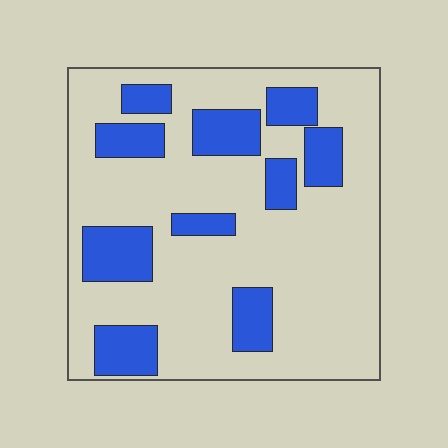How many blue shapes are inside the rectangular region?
10.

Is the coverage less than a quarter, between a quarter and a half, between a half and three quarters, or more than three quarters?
Between a quarter and a half.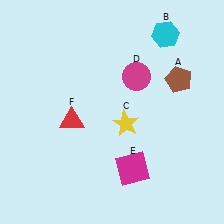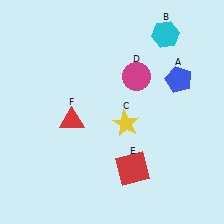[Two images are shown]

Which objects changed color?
A changed from brown to blue. E changed from magenta to red.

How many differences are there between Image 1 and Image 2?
There are 2 differences between the two images.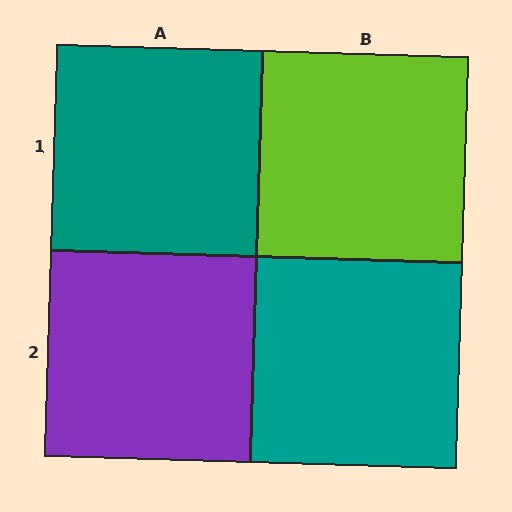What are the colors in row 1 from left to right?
Teal, lime.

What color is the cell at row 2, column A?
Purple.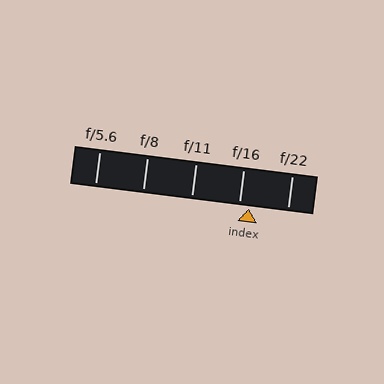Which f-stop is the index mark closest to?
The index mark is closest to f/16.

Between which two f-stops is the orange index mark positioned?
The index mark is between f/16 and f/22.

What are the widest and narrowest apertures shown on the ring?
The widest aperture shown is f/5.6 and the narrowest is f/22.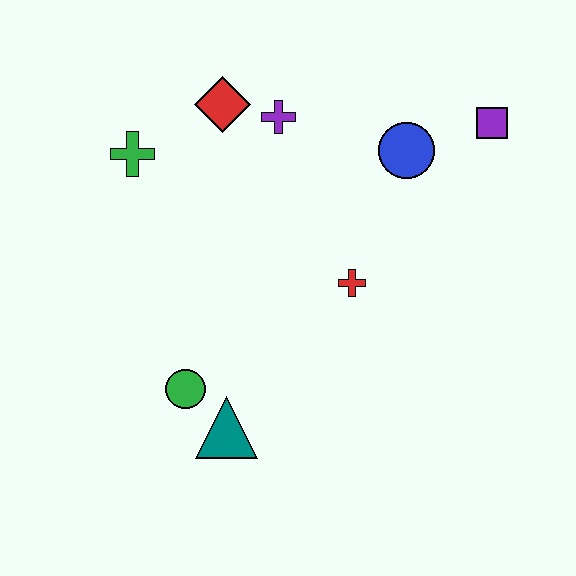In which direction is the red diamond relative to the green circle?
The red diamond is above the green circle.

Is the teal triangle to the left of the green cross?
No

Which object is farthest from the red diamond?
The teal triangle is farthest from the red diamond.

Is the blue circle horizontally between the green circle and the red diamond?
No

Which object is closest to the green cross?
The red diamond is closest to the green cross.